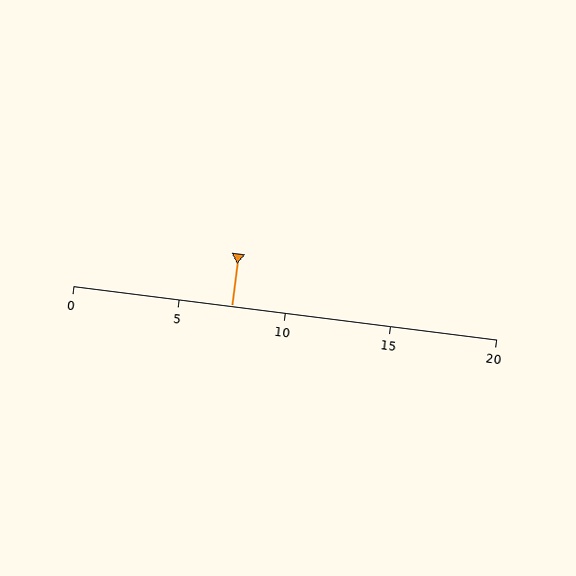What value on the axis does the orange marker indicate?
The marker indicates approximately 7.5.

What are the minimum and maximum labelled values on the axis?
The axis runs from 0 to 20.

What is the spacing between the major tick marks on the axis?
The major ticks are spaced 5 apart.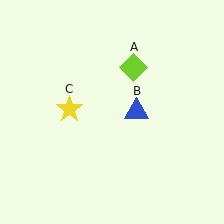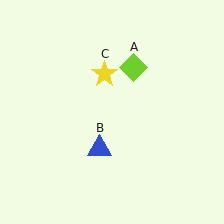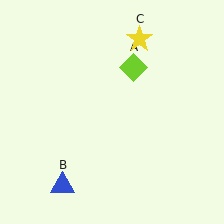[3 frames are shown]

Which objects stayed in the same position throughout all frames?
Lime diamond (object A) remained stationary.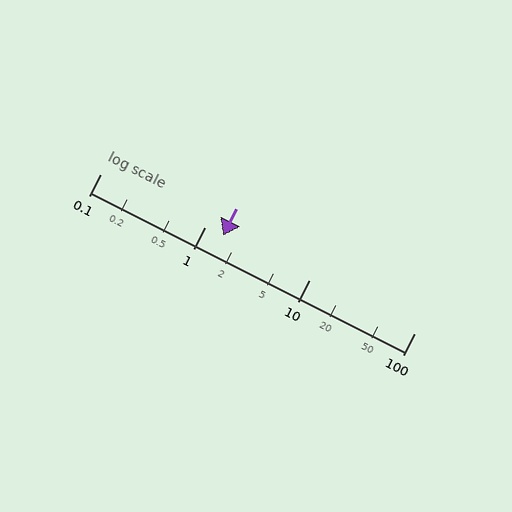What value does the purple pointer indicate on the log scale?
The pointer indicates approximately 1.5.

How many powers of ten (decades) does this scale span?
The scale spans 3 decades, from 0.1 to 100.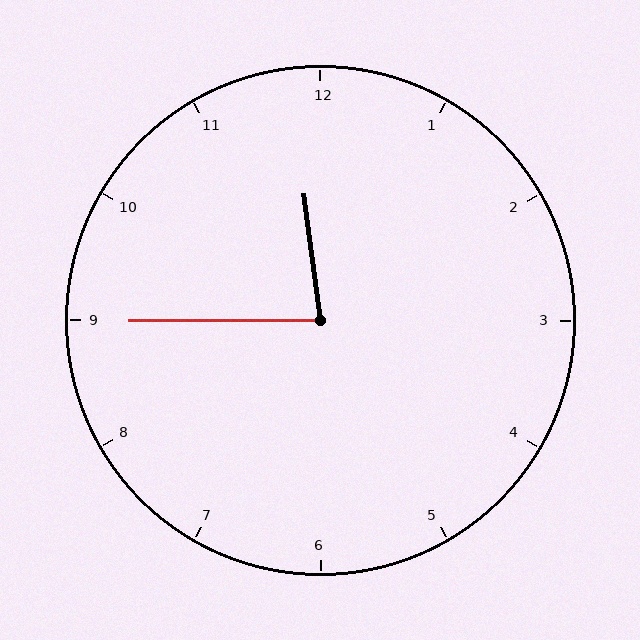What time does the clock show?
11:45.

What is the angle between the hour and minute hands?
Approximately 82 degrees.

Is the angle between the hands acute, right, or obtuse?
It is acute.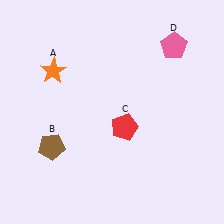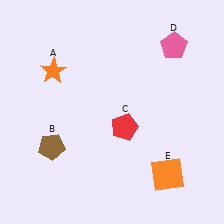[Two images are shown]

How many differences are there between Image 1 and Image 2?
There is 1 difference between the two images.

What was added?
An orange square (E) was added in Image 2.